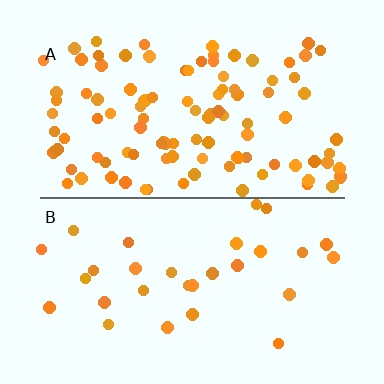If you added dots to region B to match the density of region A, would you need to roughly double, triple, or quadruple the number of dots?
Approximately triple.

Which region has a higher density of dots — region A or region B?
A (the top).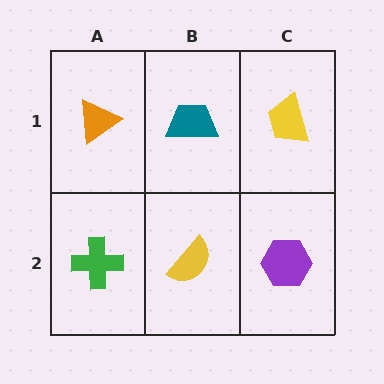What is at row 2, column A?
A green cross.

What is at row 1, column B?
A teal trapezoid.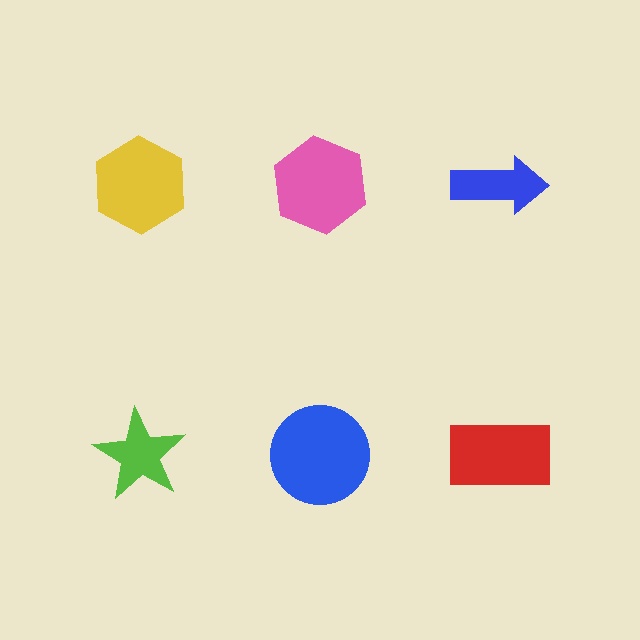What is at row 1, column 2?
A pink hexagon.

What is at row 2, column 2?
A blue circle.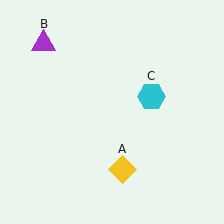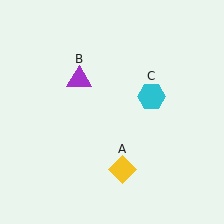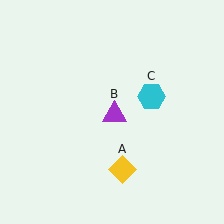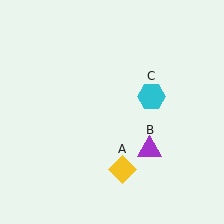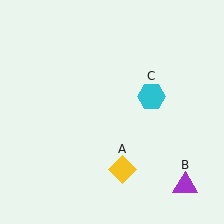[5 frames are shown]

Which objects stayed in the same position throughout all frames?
Yellow diamond (object A) and cyan hexagon (object C) remained stationary.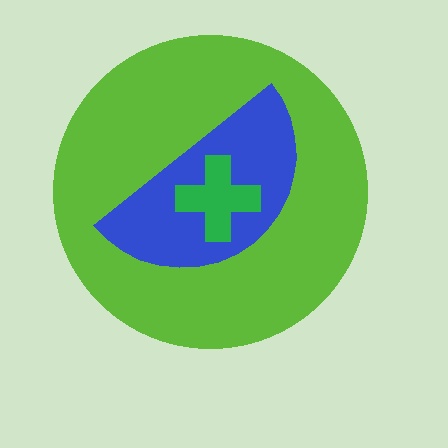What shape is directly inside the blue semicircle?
The green cross.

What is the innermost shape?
The green cross.